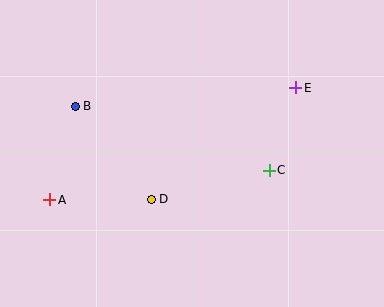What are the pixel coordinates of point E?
Point E is at (296, 88).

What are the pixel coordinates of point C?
Point C is at (269, 170).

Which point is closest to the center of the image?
Point D at (151, 199) is closest to the center.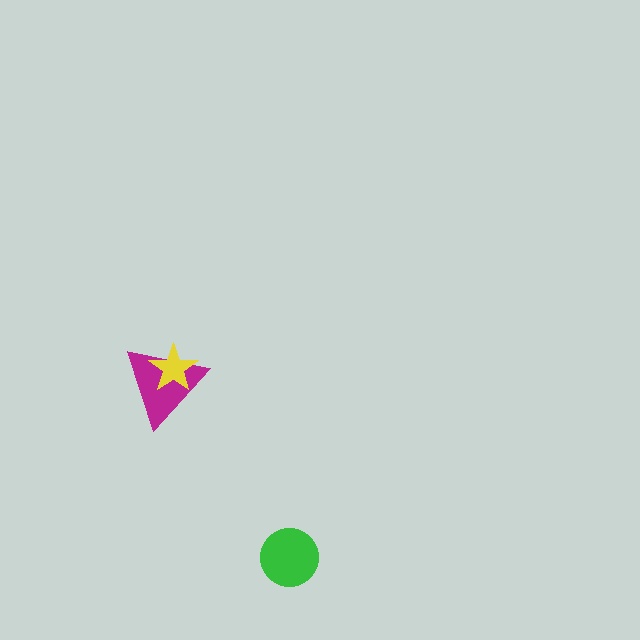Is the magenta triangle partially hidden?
Yes, it is partially covered by another shape.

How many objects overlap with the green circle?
0 objects overlap with the green circle.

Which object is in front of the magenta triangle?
The yellow star is in front of the magenta triangle.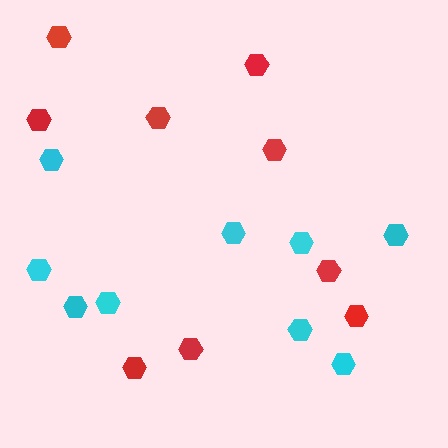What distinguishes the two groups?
There are 2 groups: one group of red hexagons (9) and one group of cyan hexagons (9).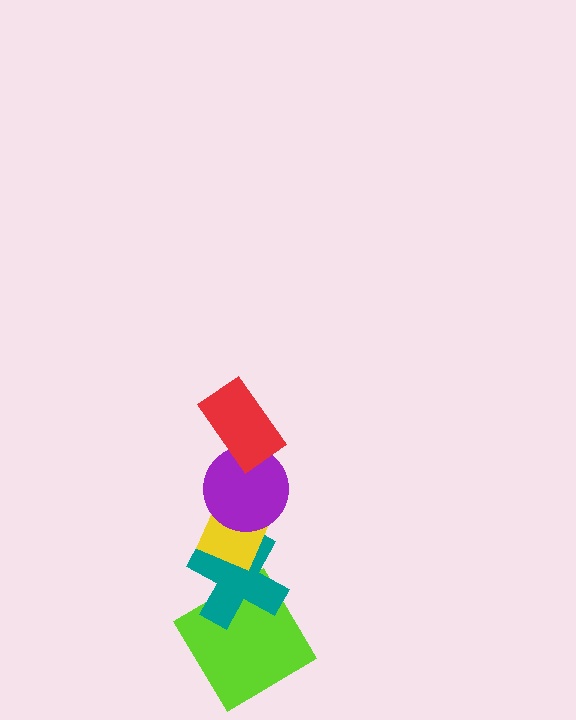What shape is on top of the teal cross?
The yellow rectangle is on top of the teal cross.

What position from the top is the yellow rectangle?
The yellow rectangle is 3rd from the top.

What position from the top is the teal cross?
The teal cross is 4th from the top.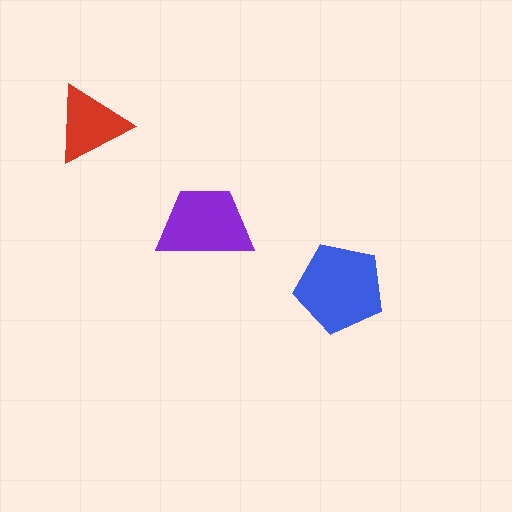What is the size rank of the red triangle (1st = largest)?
3rd.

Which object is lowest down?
The blue pentagon is bottommost.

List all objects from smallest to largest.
The red triangle, the purple trapezoid, the blue pentagon.